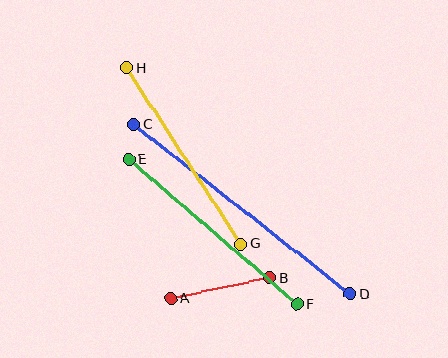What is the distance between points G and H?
The distance is approximately 210 pixels.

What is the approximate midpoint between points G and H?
The midpoint is at approximately (184, 156) pixels.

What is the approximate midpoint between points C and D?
The midpoint is at approximately (242, 209) pixels.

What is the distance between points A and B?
The distance is approximately 102 pixels.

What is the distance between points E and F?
The distance is approximately 222 pixels.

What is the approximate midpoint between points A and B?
The midpoint is at approximately (220, 288) pixels.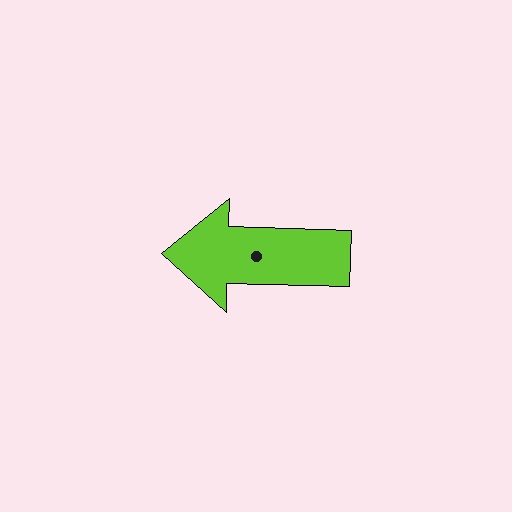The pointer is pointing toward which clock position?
Roughly 9 o'clock.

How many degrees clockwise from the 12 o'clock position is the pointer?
Approximately 272 degrees.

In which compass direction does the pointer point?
West.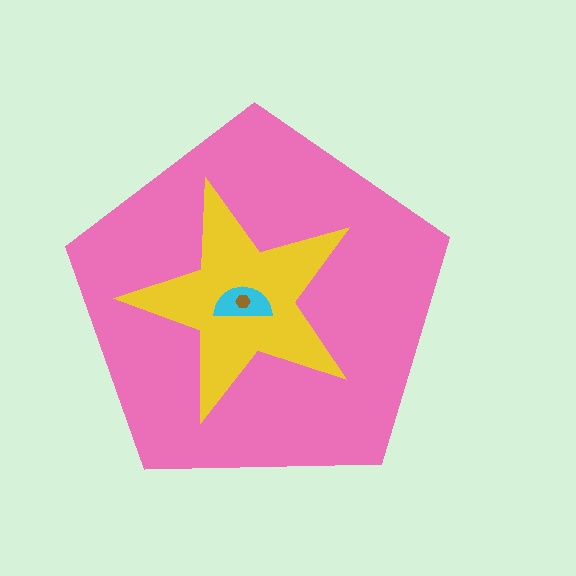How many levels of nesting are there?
4.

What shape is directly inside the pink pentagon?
The yellow star.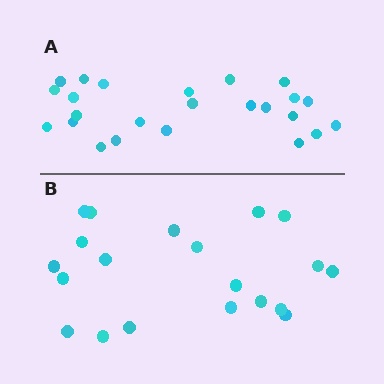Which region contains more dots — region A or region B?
Region A (the top region) has more dots.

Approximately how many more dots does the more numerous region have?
Region A has about 4 more dots than region B.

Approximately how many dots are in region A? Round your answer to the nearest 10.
About 20 dots. (The exact count is 24, which rounds to 20.)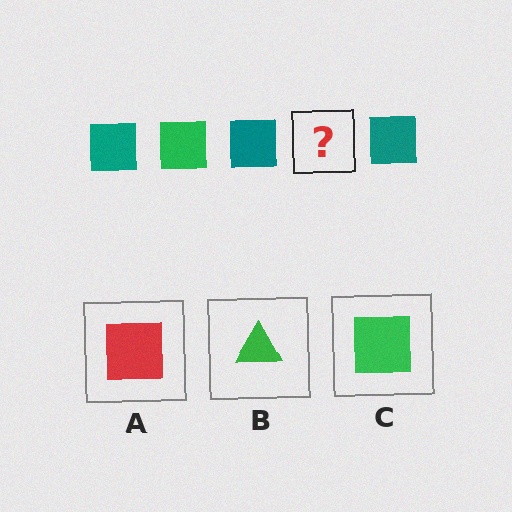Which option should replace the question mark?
Option C.